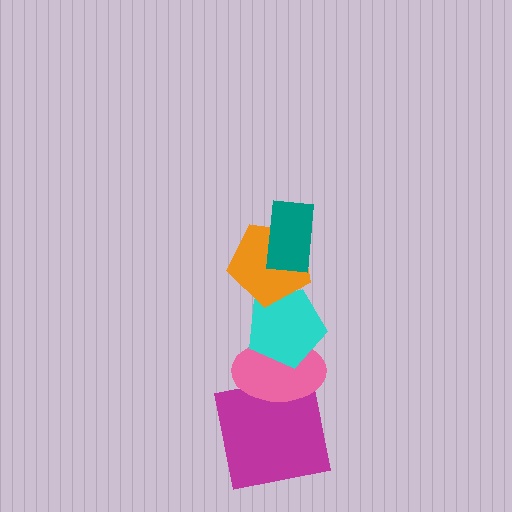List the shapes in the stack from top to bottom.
From top to bottom: the teal rectangle, the orange pentagon, the cyan pentagon, the pink ellipse, the magenta square.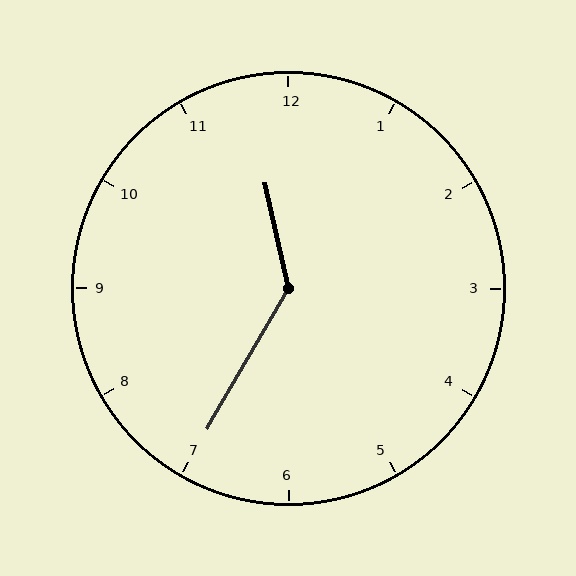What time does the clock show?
11:35.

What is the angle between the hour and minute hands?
Approximately 138 degrees.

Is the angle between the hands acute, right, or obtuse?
It is obtuse.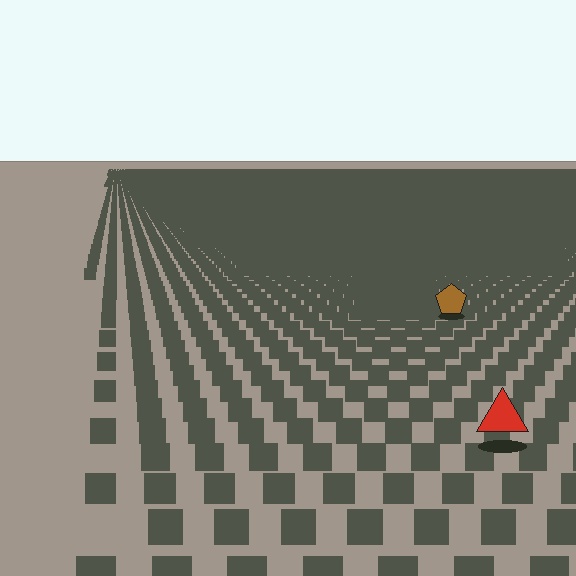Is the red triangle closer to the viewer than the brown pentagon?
Yes. The red triangle is closer — you can tell from the texture gradient: the ground texture is coarser near it.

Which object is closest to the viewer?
The red triangle is closest. The texture marks near it are larger and more spread out.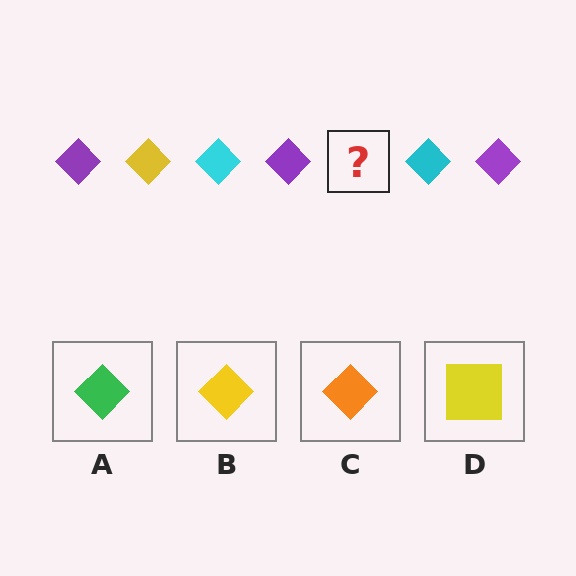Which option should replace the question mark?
Option B.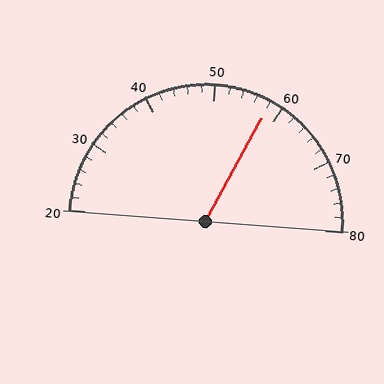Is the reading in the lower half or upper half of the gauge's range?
The reading is in the upper half of the range (20 to 80).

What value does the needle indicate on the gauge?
The needle indicates approximately 58.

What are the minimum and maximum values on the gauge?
The gauge ranges from 20 to 80.